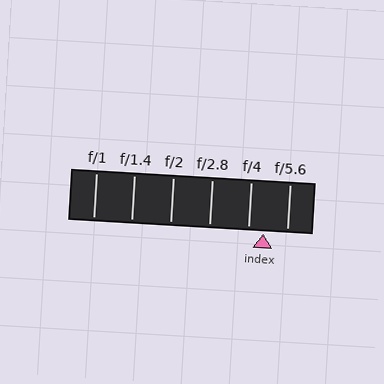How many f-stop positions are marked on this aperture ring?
There are 6 f-stop positions marked.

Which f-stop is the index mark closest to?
The index mark is closest to f/4.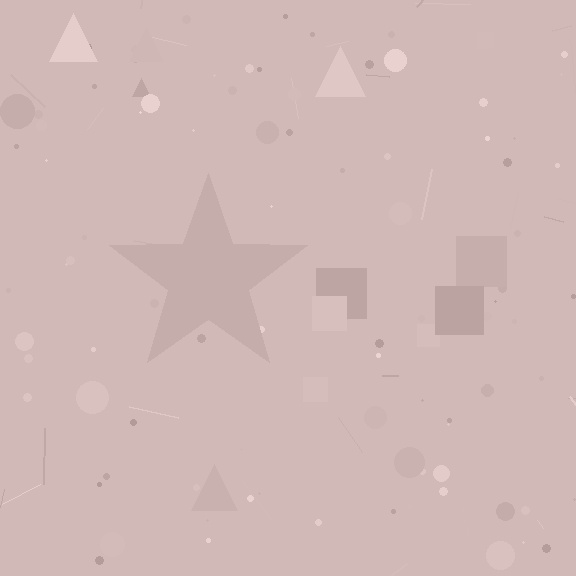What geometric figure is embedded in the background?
A star is embedded in the background.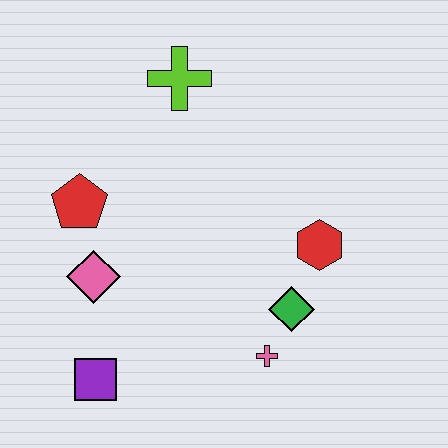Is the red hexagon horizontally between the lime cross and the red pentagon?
No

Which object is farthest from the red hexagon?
The purple square is farthest from the red hexagon.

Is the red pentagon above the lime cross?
No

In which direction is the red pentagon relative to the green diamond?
The red pentagon is to the left of the green diamond.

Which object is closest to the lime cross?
The red pentagon is closest to the lime cross.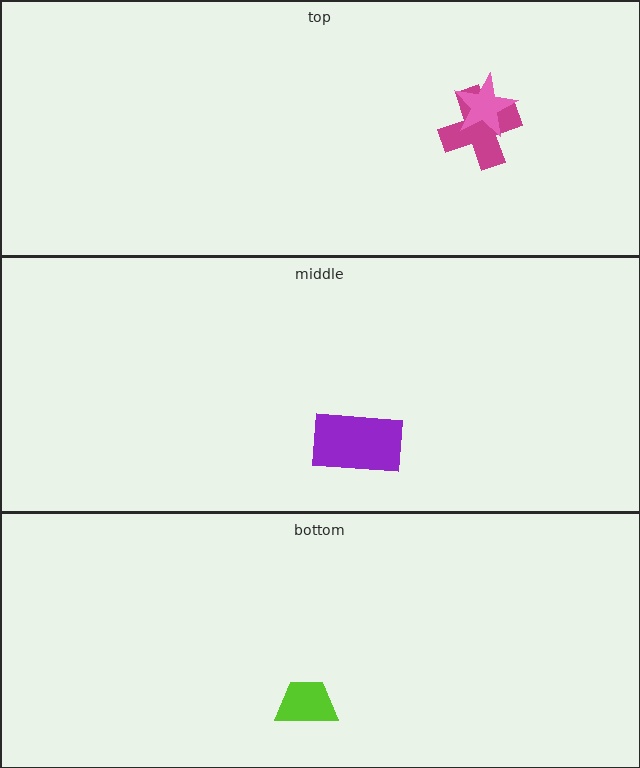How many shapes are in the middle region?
1.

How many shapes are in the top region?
2.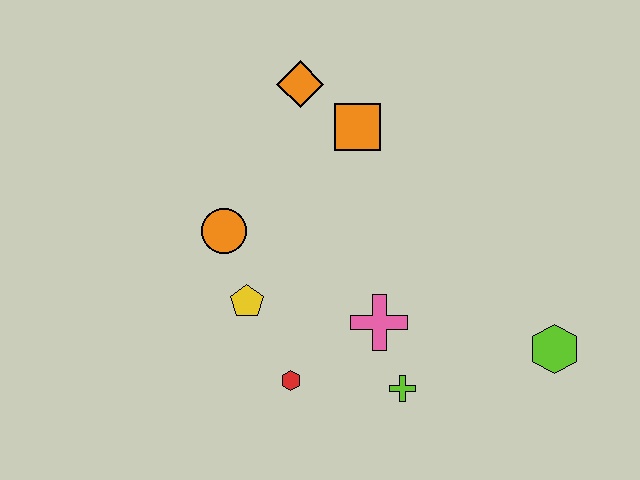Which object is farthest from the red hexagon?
The orange diamond is farthest from the red hexagon.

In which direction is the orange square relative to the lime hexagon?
The orange square is above the lime hexagon.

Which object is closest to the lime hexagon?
The lime cross is closest to the lime hexagon.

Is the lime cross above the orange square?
No